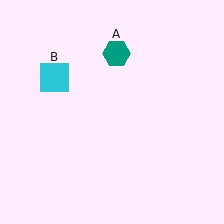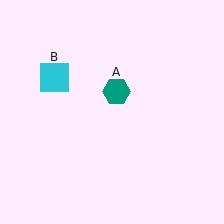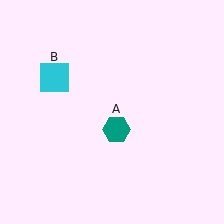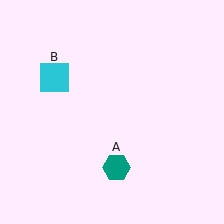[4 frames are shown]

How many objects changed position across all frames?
1 object changed position: teal hexagon (object A).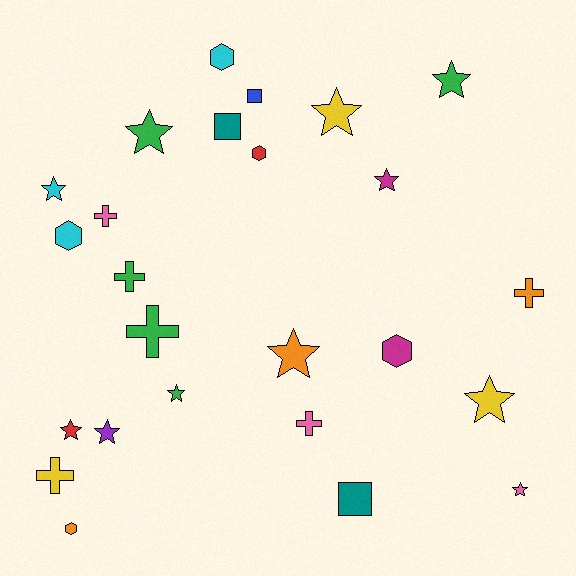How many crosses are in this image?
There are 6 crosses.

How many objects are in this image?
There are 25 objects.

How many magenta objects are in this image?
There are 2 magenta objects.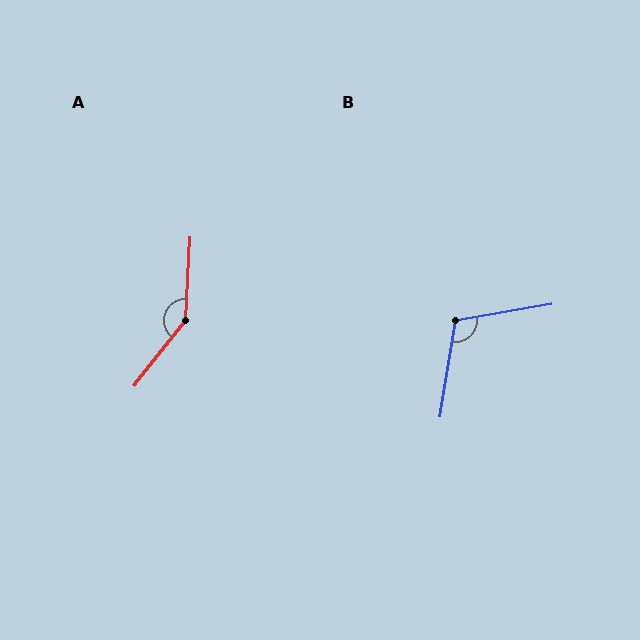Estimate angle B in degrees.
Approximately 109 degrees.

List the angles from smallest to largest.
B (109°), A (145°).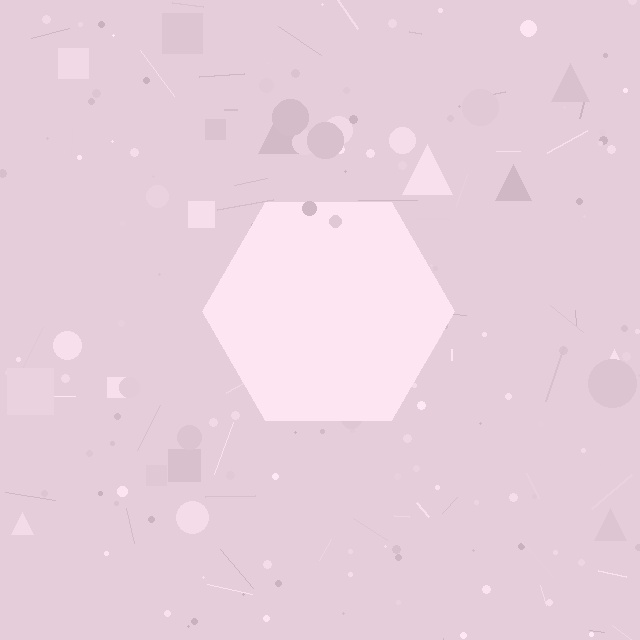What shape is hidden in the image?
A hexagon is hidden in the image.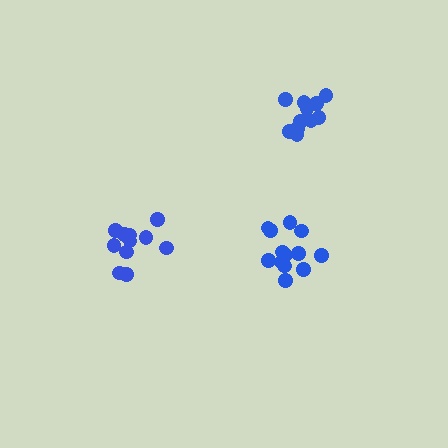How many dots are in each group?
Group 1: 11 dots, Group 2: 11 dots, Group 3: 13 dots (35 total).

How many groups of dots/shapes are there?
There are 3 groups.